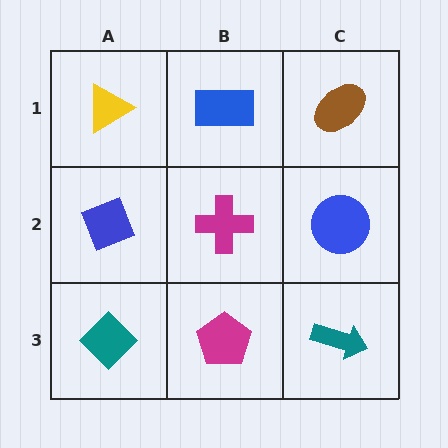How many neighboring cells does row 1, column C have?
2.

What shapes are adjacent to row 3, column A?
A blue diamond (row 2, column A), a magenta pentagon (row 3, column B).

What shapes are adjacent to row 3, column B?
A magenta cross (row 2, column B), a teal diamond (row 3, column A), a teal arrow (row 3, column C).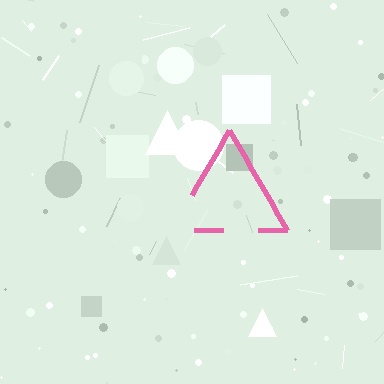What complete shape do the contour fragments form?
The contour fragments form a triangle.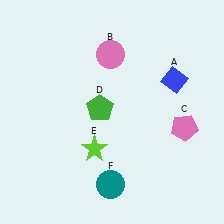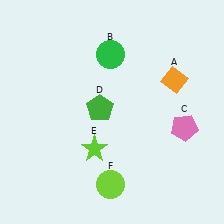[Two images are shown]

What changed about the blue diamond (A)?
In Image 1, A is blue. In Image 2, it changed to orange.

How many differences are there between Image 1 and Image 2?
There are 3 differences between the two images.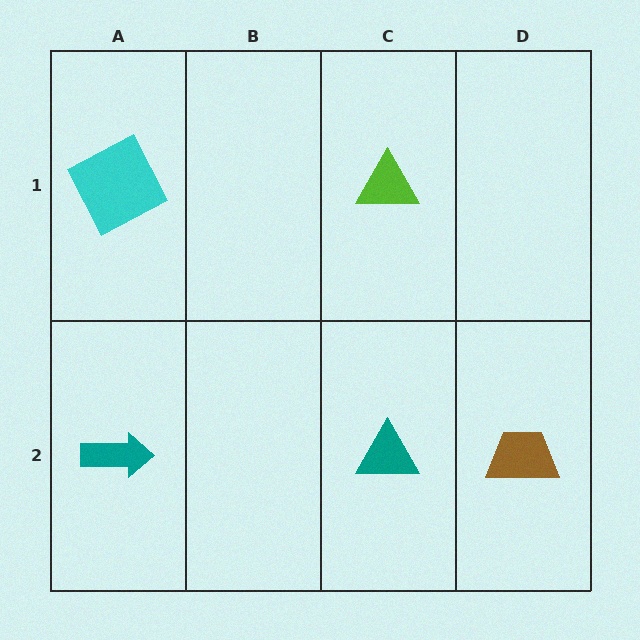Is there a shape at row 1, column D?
No, that cell is empty.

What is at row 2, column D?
A brown trapezoid.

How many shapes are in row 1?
2 shapes.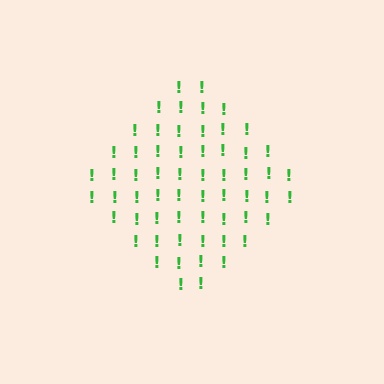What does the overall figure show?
The overall figure shows a diamond.